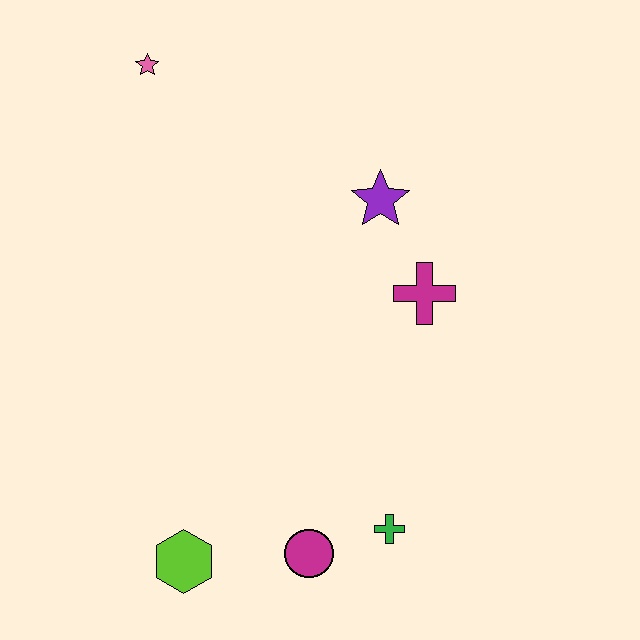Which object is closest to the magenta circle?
The green cross is closest to the magenta circle.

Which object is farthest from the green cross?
The pink star is farthest from the green cross.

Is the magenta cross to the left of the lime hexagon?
No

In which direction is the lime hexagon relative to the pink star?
The lime hexagon is below the pink star.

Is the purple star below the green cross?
No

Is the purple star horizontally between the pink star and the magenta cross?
Yes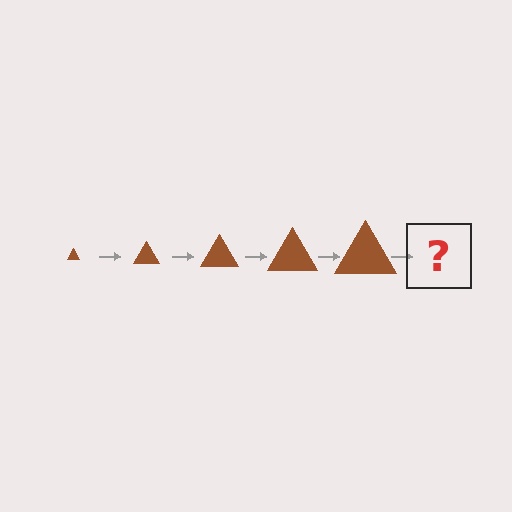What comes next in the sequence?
The next element should be a brown triangle, larger than the previous one.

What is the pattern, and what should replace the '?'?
The pattern is that the triangle gets progressively larger each step. The '?' should be a brown triangle, larger than the previous one.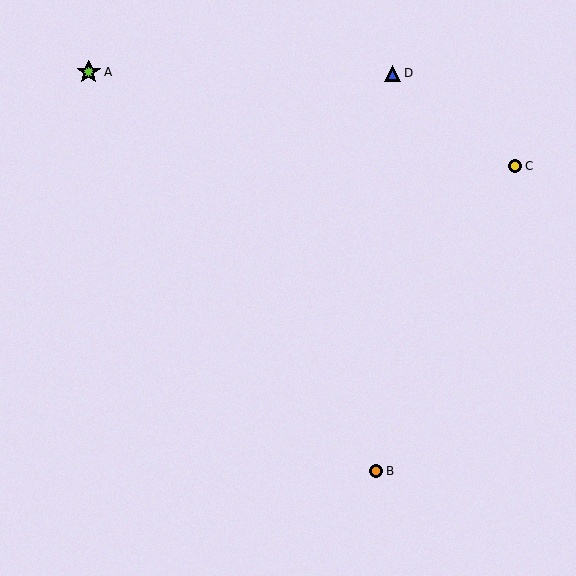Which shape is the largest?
The lime star (labeled A) is the largest.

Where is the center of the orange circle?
The center of the orange circle is at (376, 471).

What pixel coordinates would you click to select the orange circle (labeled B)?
Click at (376, 471) to select the orange circle B.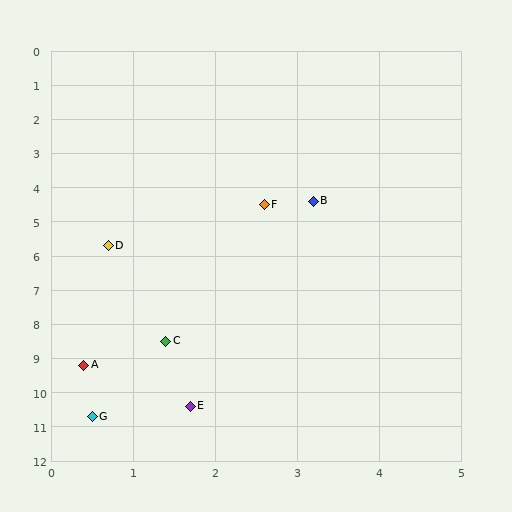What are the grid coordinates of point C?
Point C is at approximately (1.4, 8.5).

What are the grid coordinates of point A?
Point A is at approximately (0.4, 9.2).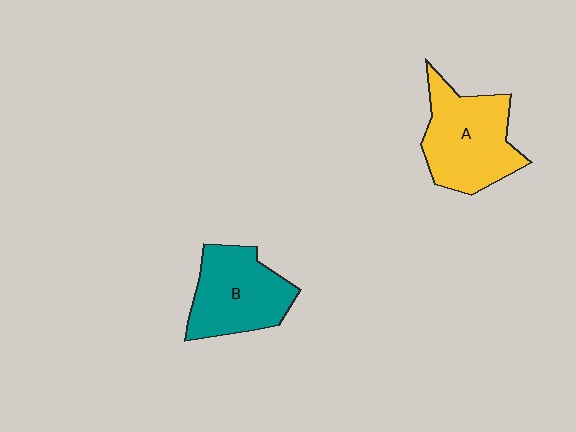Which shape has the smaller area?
Shape B (teal).